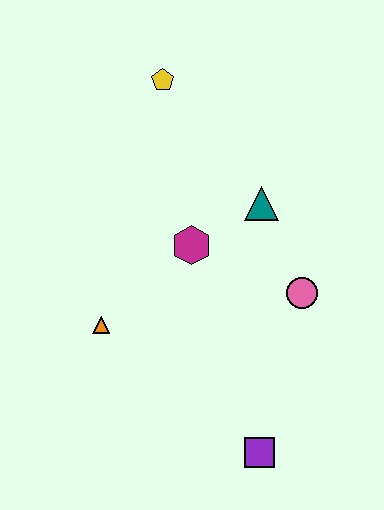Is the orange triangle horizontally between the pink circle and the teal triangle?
No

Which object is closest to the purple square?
The pink circle is closest to the purple square.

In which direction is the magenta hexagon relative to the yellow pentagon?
The magenta hexagon is below the yellow pentagon.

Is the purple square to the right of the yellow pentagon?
Yes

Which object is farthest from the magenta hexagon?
The purple square is farthest from the magenta hexagon.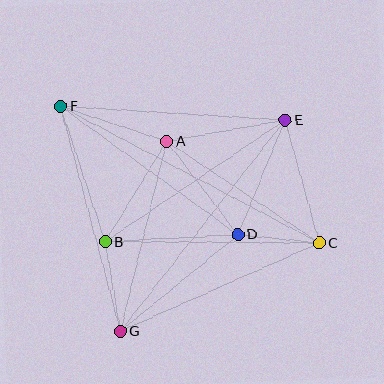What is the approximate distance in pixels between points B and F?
The distance between B and F is approximately 143 pixels.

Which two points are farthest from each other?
Points C and F are farthest from each other.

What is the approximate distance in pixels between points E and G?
The distance between E and G is approximately 268 pixels.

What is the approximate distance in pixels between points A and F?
The distance between A and F is approximately 112 pixels.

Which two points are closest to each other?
Points C and D are closest to each other.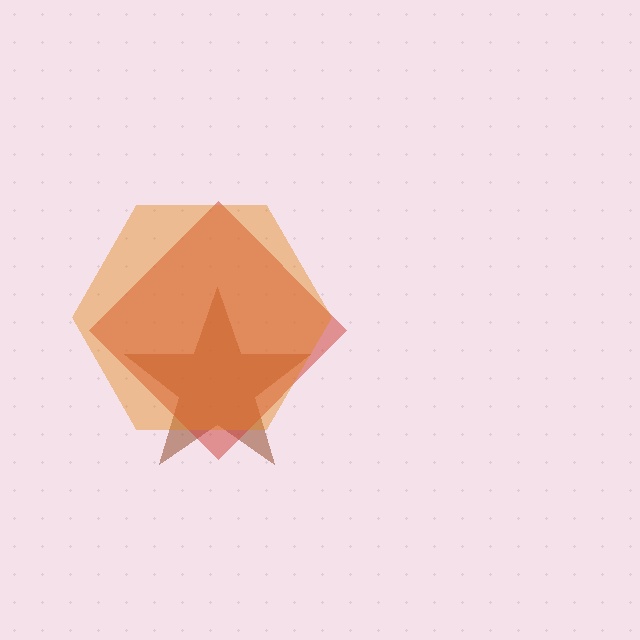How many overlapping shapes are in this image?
There are 3 overlapping shapes in the image.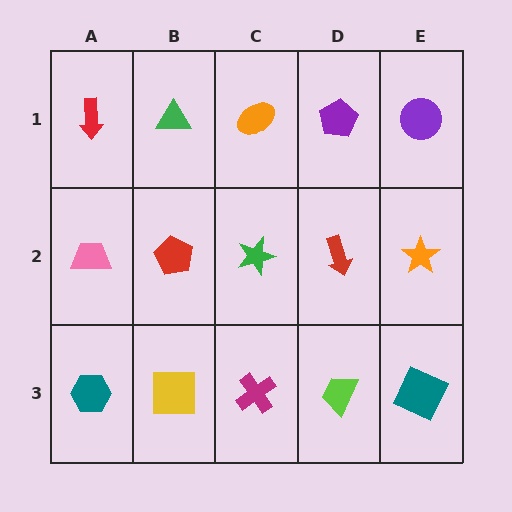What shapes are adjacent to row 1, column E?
An orange star (row 2, column E), a purple pentagon (row 1, column D).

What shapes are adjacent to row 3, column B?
A red pentagon (row 2, column B), a teal hexagon (row 3, column A), a magenta cross (row 3, column C).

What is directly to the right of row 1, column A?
A green triangle.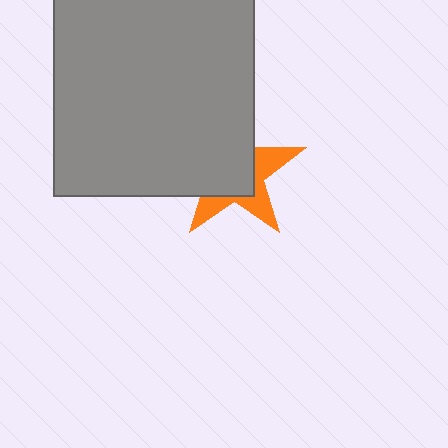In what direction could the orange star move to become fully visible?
The orange star could move toward the lower-right. That would shift it out from behind the gray square entirely.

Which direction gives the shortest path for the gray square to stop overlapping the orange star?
Moving toward the upper-left gives the shortest separation.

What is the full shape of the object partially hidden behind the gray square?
The partially hidden object is an orange star.